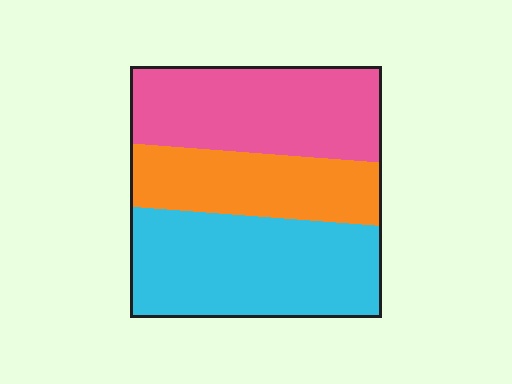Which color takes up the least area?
Orange, at roughly 25%.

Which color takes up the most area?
Cyan, at roughly 40%.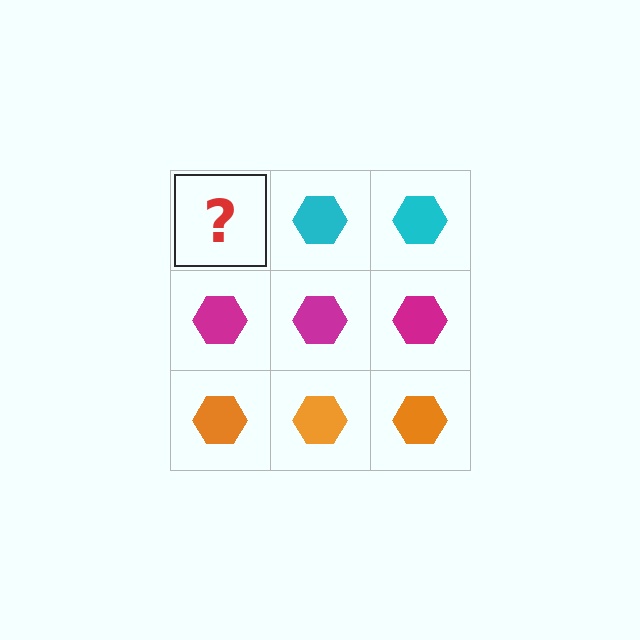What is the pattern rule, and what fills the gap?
The rule is that each row has a consistent color. The gap should be filled with a cyan hexagon.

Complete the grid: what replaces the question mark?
The question mark should be replaced with a cyan hexagon.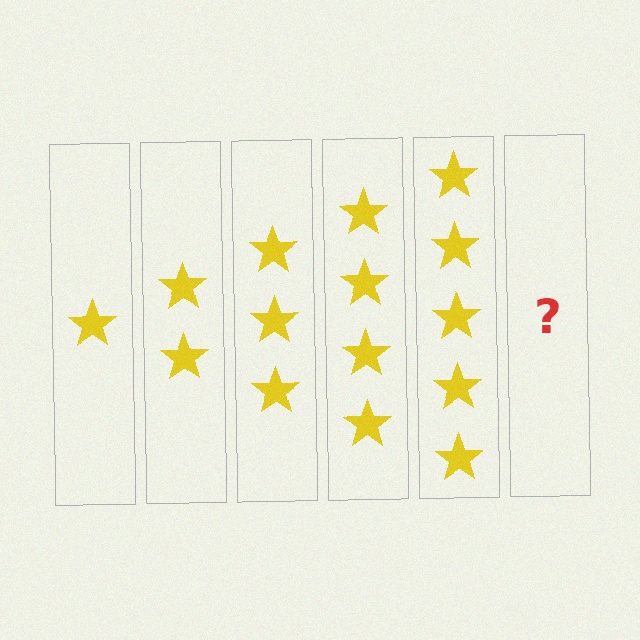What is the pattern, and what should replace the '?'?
The pattern is that each step adds one more star. The '?' should be 6 stars.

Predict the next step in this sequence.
The next step is 6 stars.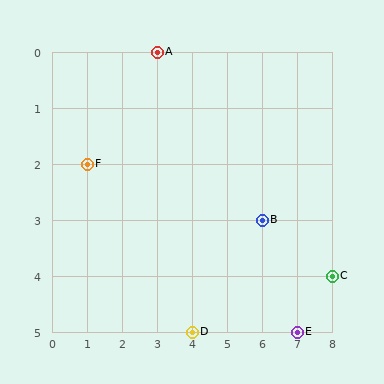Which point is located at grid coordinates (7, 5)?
Point E is at (7, 5).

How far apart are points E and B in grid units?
Points E and B are 1 column and 2 rows apart (about 2.2 grid units diagonally).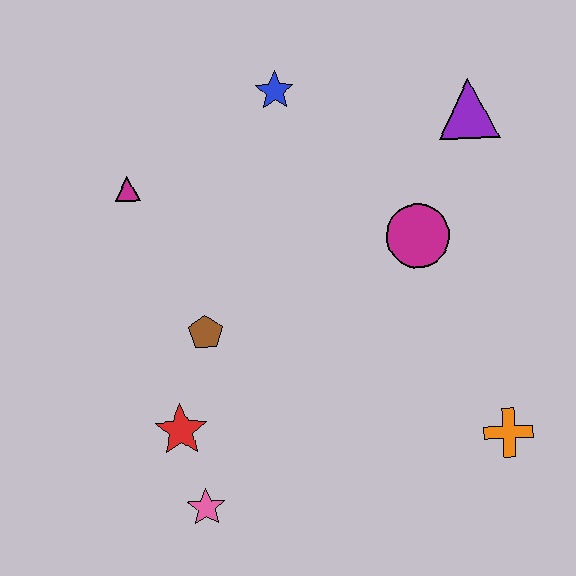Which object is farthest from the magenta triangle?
The orange cross is farthest from the magenta triangle.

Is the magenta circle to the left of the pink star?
No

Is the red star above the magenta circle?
No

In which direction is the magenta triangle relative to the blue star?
The magenta triangle is to the left of the blue star.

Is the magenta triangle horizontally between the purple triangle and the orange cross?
No